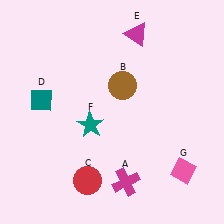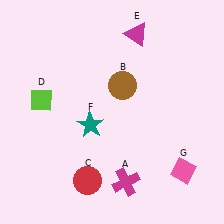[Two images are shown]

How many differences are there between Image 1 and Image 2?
There is 1 difference between the two images.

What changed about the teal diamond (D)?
In Image 1, D is teal. In Image 2, it changed to lime.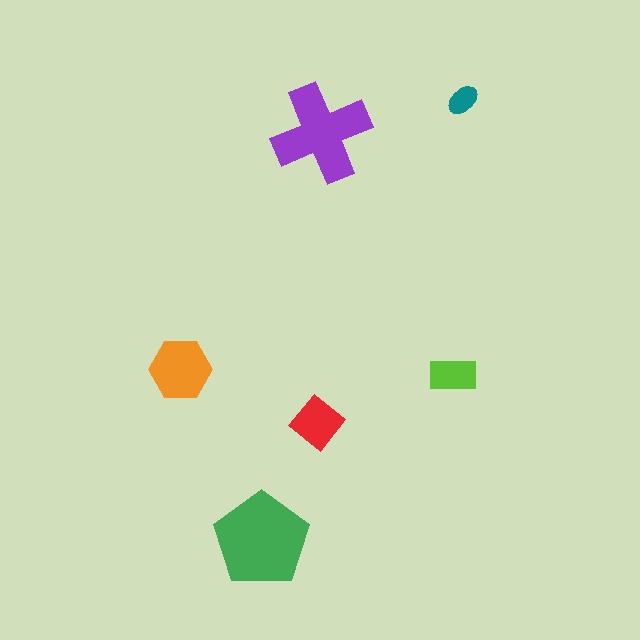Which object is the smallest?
The teal ellipse.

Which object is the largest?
The green pentagon.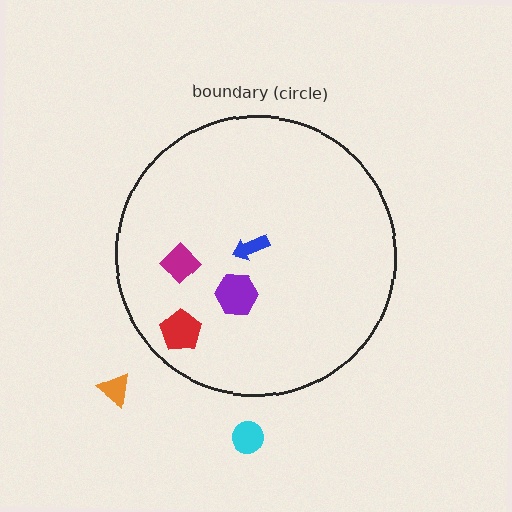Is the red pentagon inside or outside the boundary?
Inside.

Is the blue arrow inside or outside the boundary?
Inside.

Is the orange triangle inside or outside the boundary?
Outside.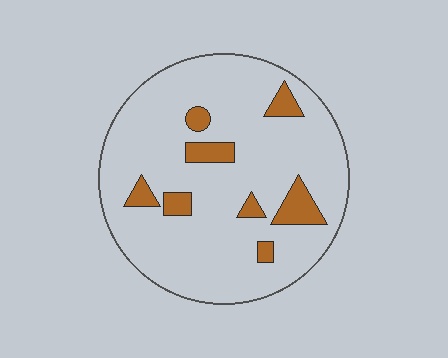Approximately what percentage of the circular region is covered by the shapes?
Approximately 10%.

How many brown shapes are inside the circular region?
8.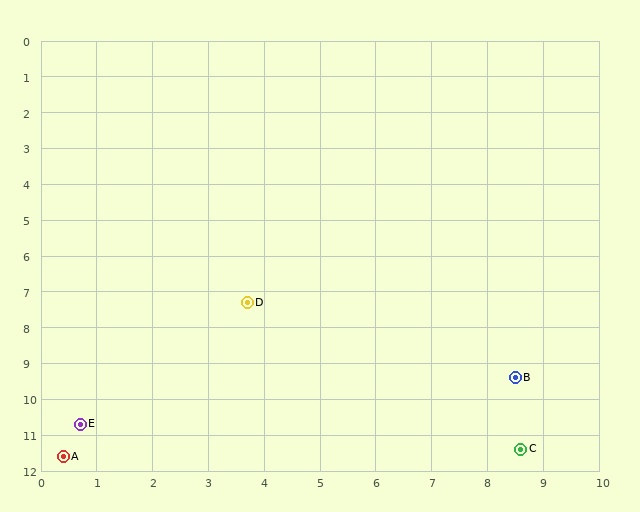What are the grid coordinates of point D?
Point D is at approximately (3.7, 7.3).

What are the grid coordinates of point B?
Point B is at approximately (8.5, 9.4).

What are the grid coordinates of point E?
Point E is at approximately (0.7, 10.7).